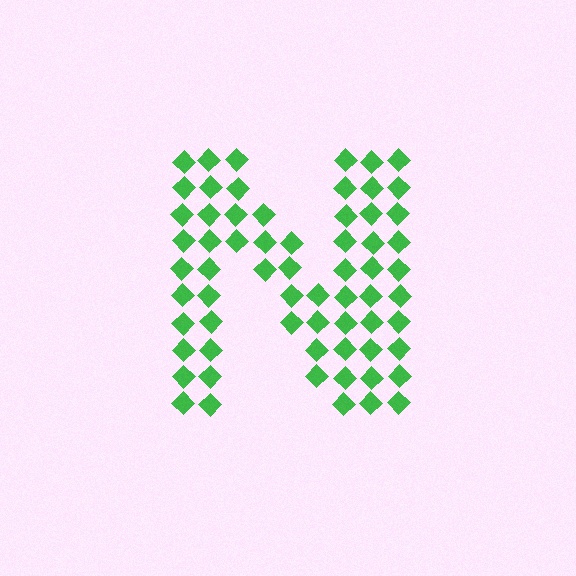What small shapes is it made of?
It is made of small diamonds.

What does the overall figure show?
The overall figure shows the letter N.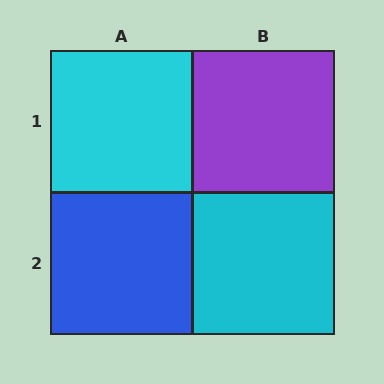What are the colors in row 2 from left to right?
Blue, cyan.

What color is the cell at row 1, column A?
Cyan.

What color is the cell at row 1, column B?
Purple.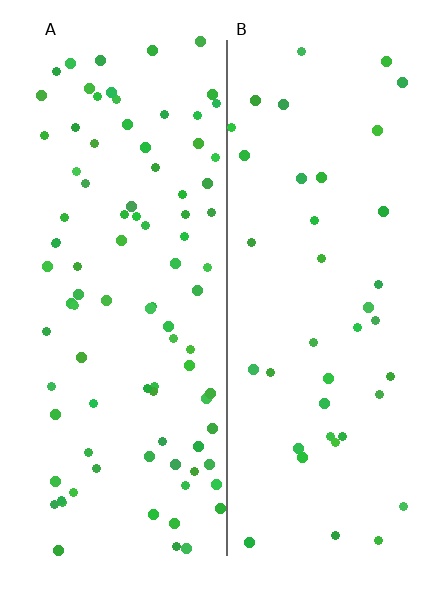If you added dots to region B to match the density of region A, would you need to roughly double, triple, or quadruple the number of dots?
Approximately double.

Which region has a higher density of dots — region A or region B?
A (the left).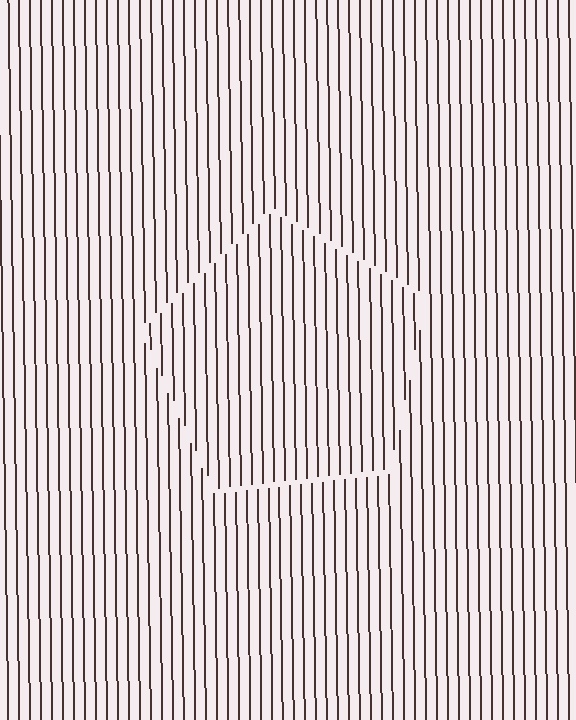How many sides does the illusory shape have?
5 sides — the line-ends trace a pentagon.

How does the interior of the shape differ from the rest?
The interior of the shape contains the same grating, shifted by half a period — the contour is defined by the phase discontinuity where line-ends from the inner and outer gratings abut.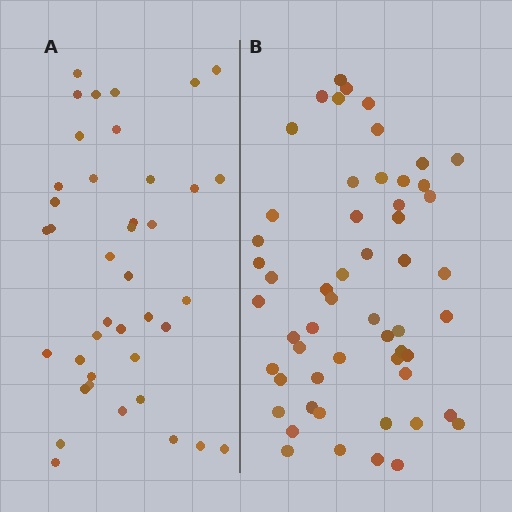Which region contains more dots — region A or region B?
Region B (the right region) has more dots.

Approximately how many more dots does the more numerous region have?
Region B has approximately 15 more dots than region A.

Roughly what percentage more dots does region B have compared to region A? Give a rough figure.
About 40% more.